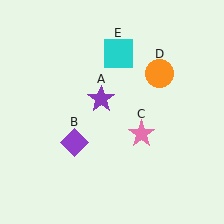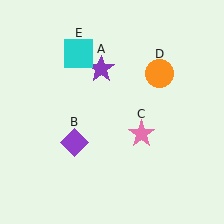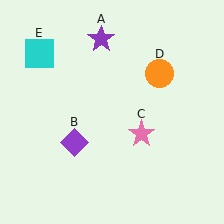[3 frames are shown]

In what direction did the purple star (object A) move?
The purple star (object A) moved up.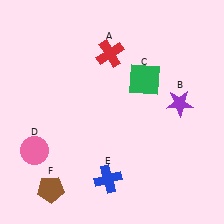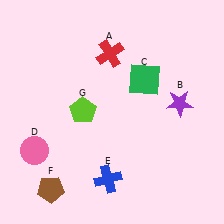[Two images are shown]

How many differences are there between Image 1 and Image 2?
There is 1 difference between the two images.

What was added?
A lime pentagon (G) was added in Image 2.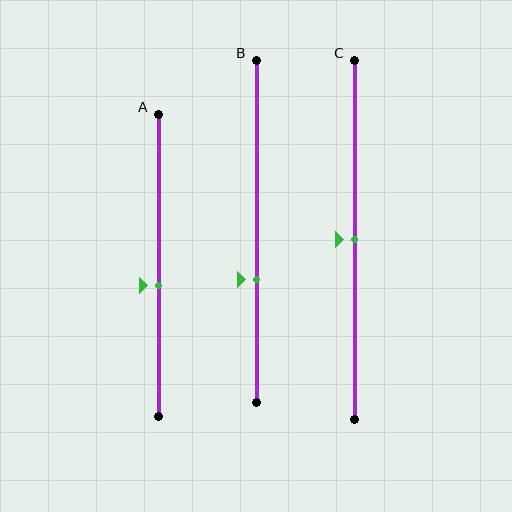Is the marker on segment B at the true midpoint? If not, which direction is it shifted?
No, the marker on segment B is shifted downward by about 14% of the segment length.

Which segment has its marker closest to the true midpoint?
Segment C has its marker closest to the true midpoint.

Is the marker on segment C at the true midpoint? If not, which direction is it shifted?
Yes, the marker on segment C is at the true midpoint.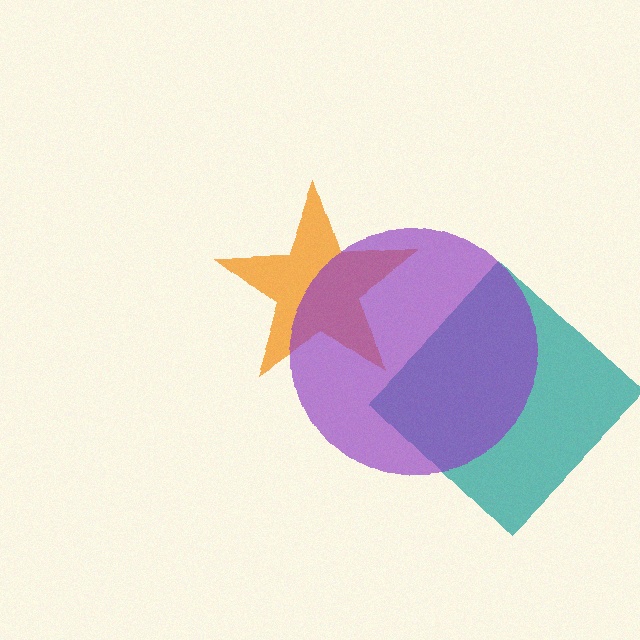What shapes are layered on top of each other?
The layered shapes are: an orange star, a teal diamond, a purple circle.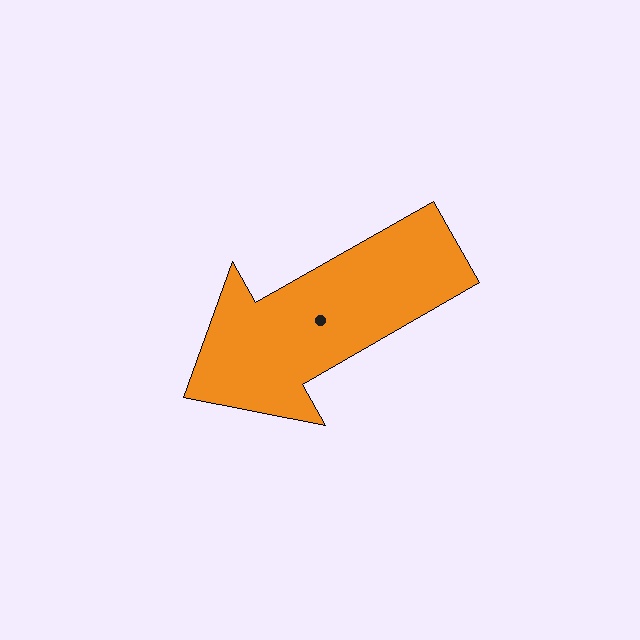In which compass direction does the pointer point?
Southwest.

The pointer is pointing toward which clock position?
Roughly 8 o'clock.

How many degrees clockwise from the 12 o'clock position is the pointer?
Approximately 240 degrees.